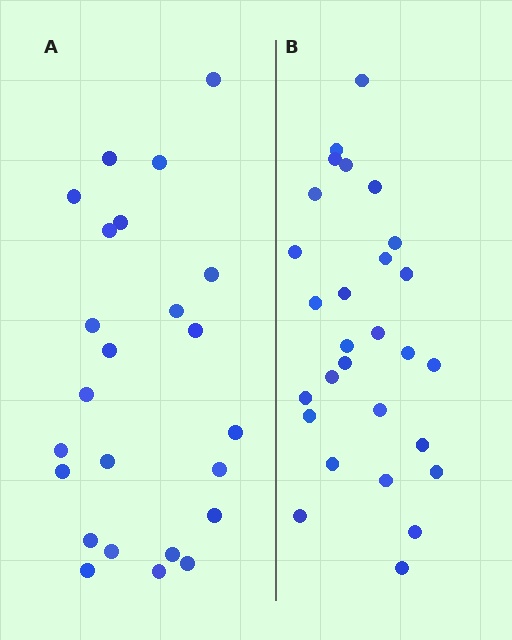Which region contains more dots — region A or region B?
Region B (the right region) has more dots.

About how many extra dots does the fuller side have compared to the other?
Region B has about 4 more dots than region A.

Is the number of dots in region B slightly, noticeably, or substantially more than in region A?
Region B has only slightly more — the two regions are fairly close. The ratio is roughly 1.2 to 1.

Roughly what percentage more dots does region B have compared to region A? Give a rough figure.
About 15% more.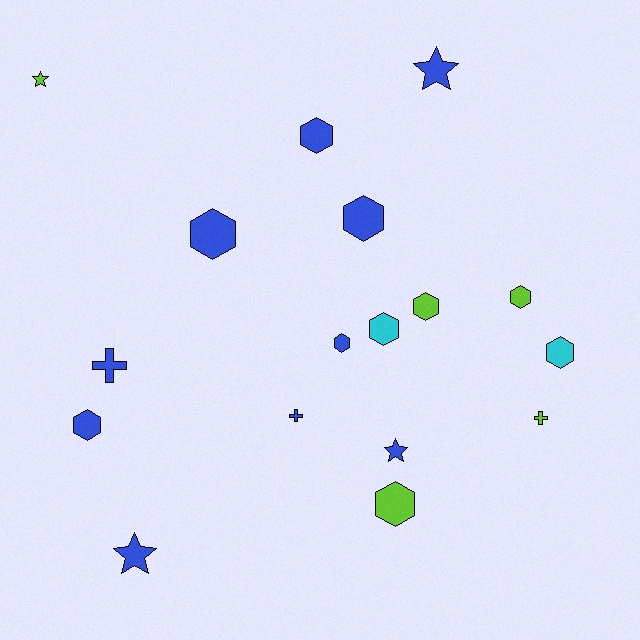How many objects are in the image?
There are 17 objects.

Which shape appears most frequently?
Hexagon, with 10 objects.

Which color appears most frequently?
Blue, with 10 objects.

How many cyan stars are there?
There are no cyan stars.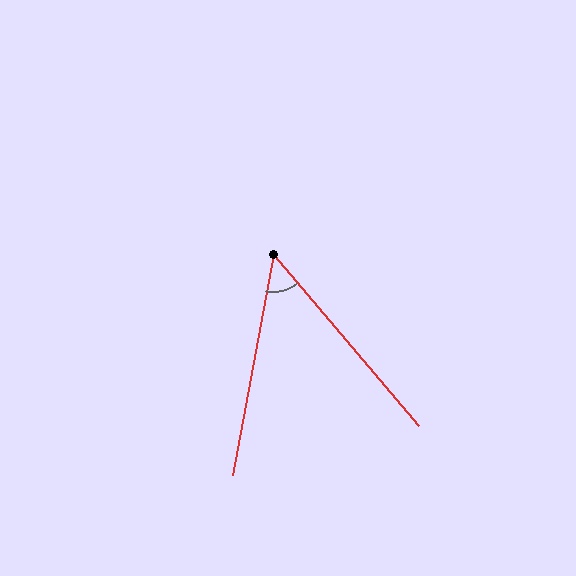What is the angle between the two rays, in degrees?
Approximately 51 degrees.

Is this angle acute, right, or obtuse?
It is acute.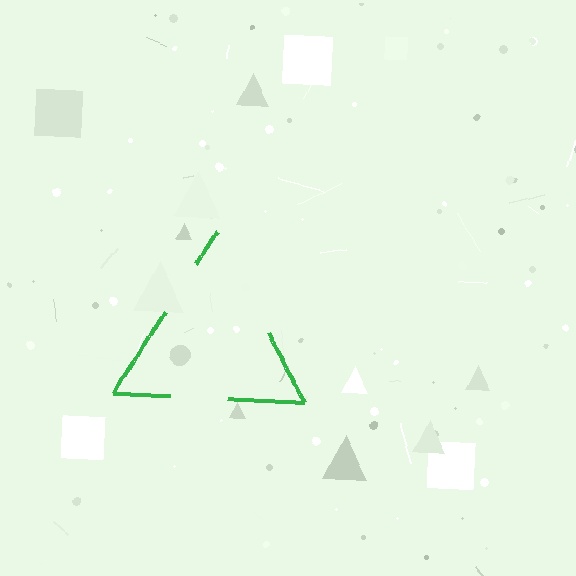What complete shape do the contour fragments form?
The contour fragments form a triangle.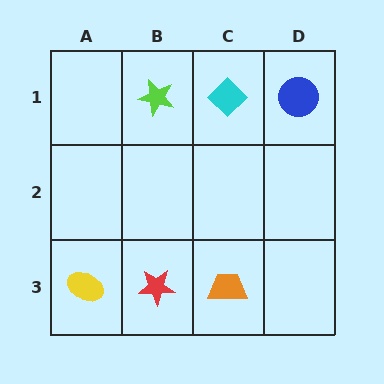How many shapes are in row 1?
3 shapes.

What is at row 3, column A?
A yellow ellipse.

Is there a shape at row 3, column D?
No, that cell is empty.